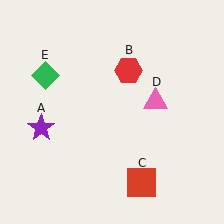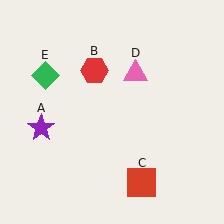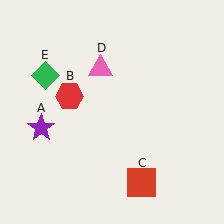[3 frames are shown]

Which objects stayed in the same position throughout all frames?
Purple star (object A) and red square (object C) and green diamond (object E) remained stationary.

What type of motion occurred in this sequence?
The red hexagon (object B), pink triangle (object D) rotated counterclockwise around the center of the scene.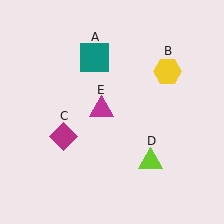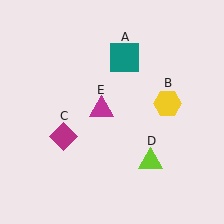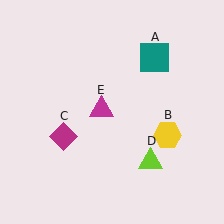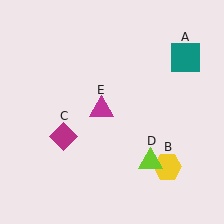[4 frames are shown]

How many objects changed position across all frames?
2 objects changed position: teal square (object A), yellow hexagon (object B).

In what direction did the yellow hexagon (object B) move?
The yellow hexagon (object B) moved down.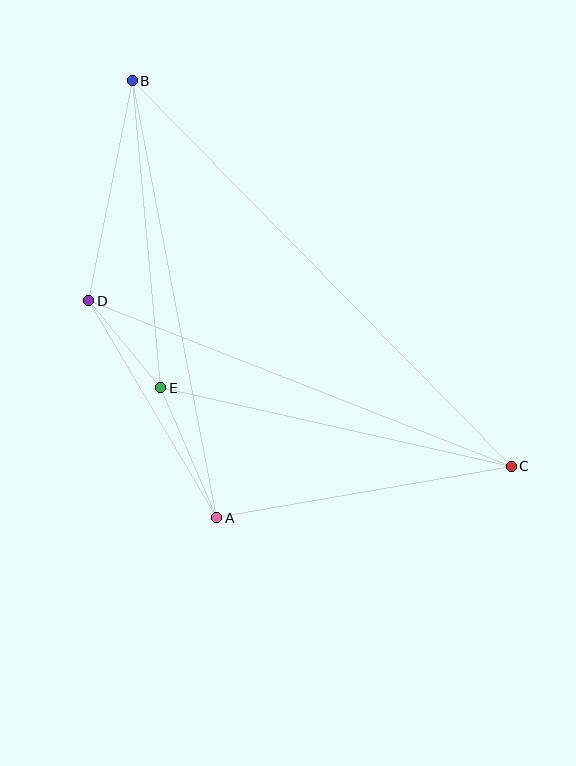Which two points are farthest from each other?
Points B and C are farthest from each other.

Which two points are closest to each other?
Points D and E are closest to each other.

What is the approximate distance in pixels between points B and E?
The distance between B and E is approximately 308 pixels.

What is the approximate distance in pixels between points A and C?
The distance between A and C is approximately 299 pixels.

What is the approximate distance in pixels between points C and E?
The distance between C and E is approximately 359 pixels.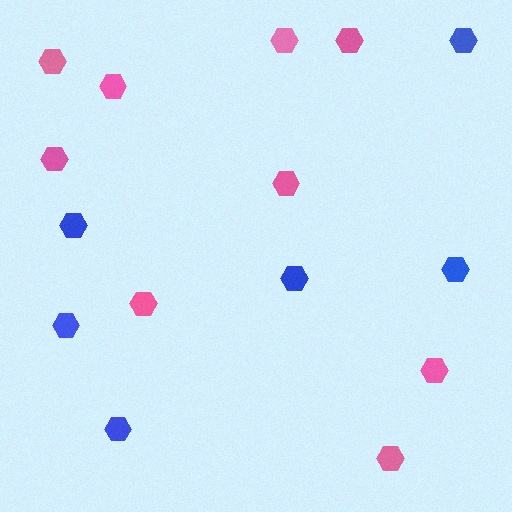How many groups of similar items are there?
There are 2 groups: one group of blue hexagons (6) and one group of pink hexagons (9).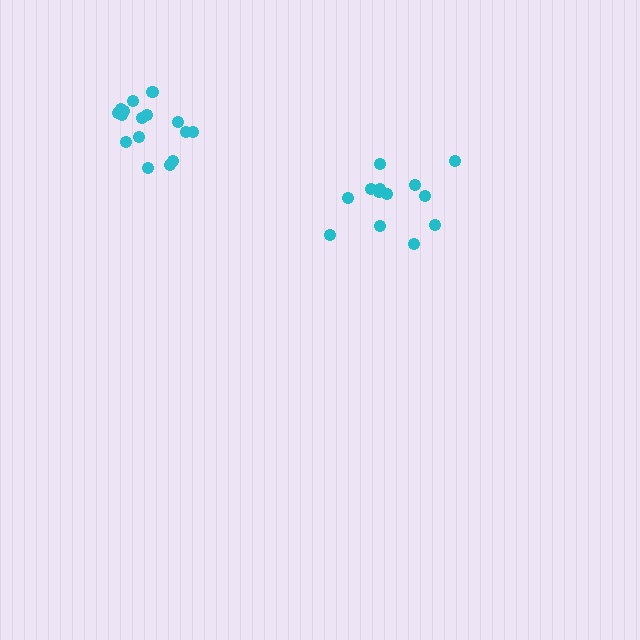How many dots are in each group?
Group 1: 16 dots, Group 2: 13 dots (29 total).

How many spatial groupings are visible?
There are 2 spatial groupings.